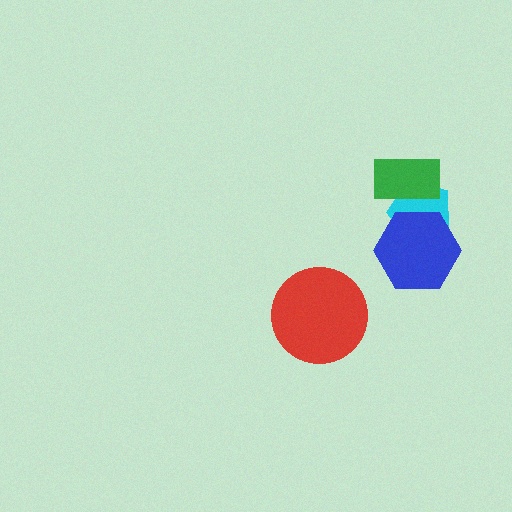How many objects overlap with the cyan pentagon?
2 objects overlap with the cyan pentagon.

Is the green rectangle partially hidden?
No, no other shape covers it.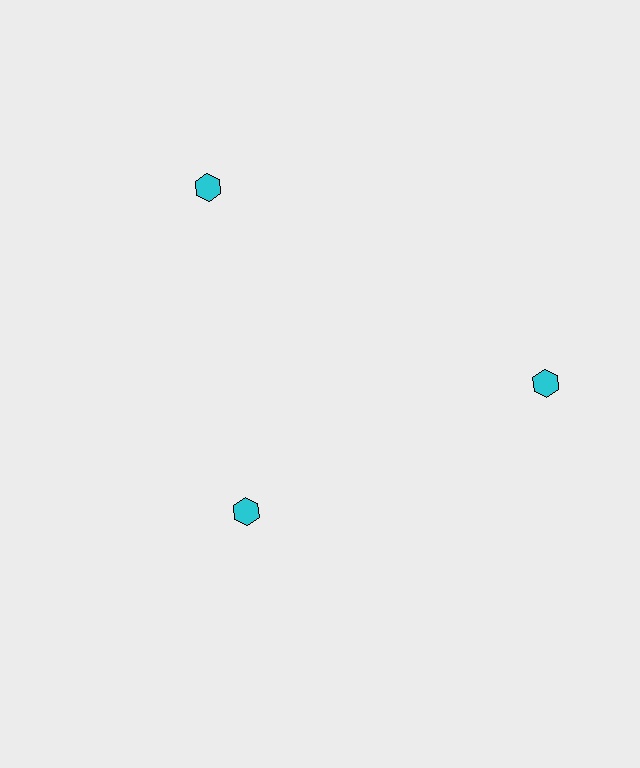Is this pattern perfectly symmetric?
No. The 3 cyan hexagons are arranged in a ring, but one element near the 7 o'clock position is pulled inward toward the center, breaking the 3-fold rotational symmetry.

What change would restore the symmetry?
The symmetry would be restored by moving it outward, back onto the ring so that all 3 hexagons sit at equal angles and equal distance from the center.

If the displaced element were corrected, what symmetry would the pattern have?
It would have 3-fold rotational symmetry — the pattern would map onto itself every 120 degrees.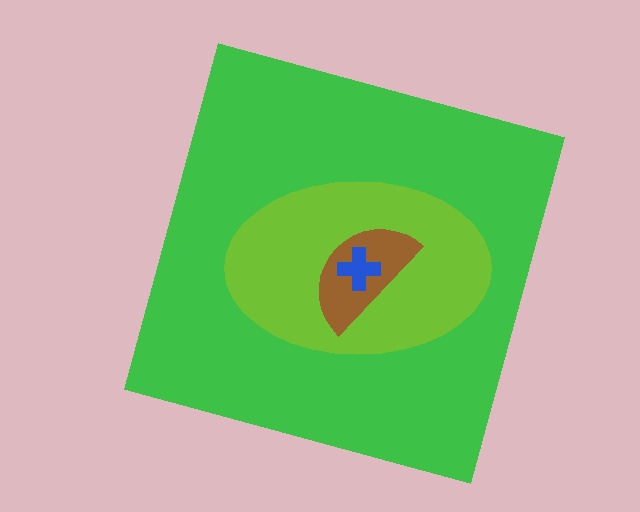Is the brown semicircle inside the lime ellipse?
Yes.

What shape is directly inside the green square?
The lime ellipse.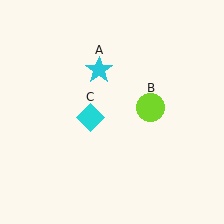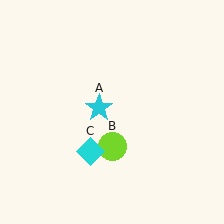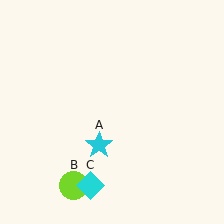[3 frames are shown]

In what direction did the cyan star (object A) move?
The cyan star (object A) moved down.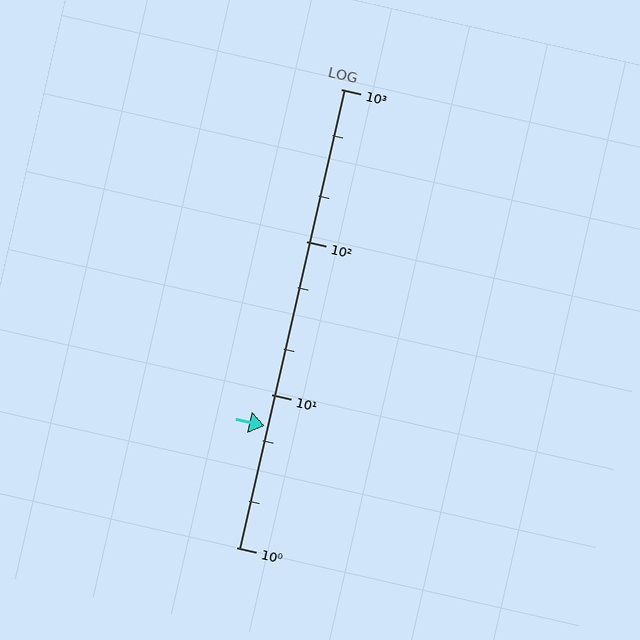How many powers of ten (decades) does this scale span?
The scale spans 3 decades, from 1 to 1000.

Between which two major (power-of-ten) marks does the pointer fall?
The pointer is between 1 and 10.